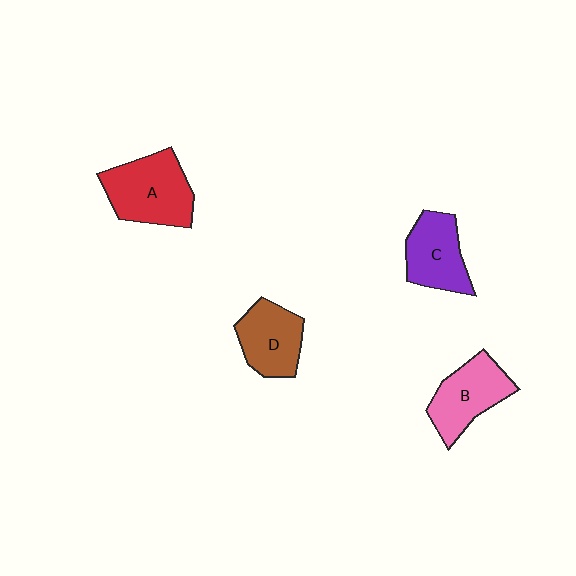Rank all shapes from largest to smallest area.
From largest to smallest: A (red), B (pink), C (purple), D (brown).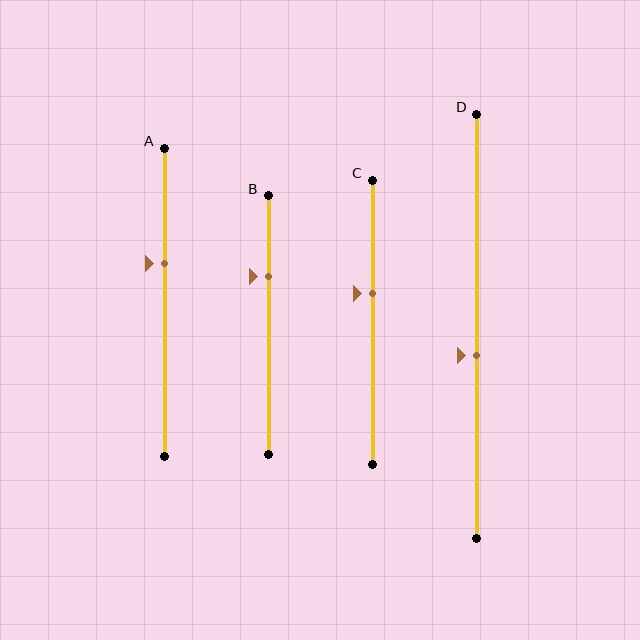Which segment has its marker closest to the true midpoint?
Segment D has its marker closest to the true midpoint.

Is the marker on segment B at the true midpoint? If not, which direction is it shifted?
No, the marker on segment B is shifted upward by about 19% of the segment length.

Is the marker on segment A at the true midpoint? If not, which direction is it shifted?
No, the marker on segment A is shifted upward by about 13% of the segment length.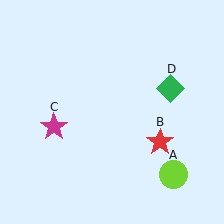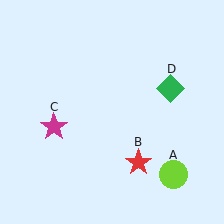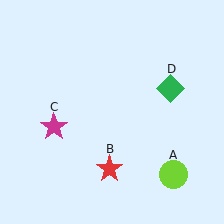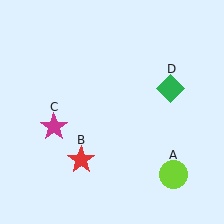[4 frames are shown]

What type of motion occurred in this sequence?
The red star (object B) rotated clockwise around the center of the scene.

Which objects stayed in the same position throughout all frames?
Lime circle (object A) and magenta star (object C) and green diamond (object D) remained stationary.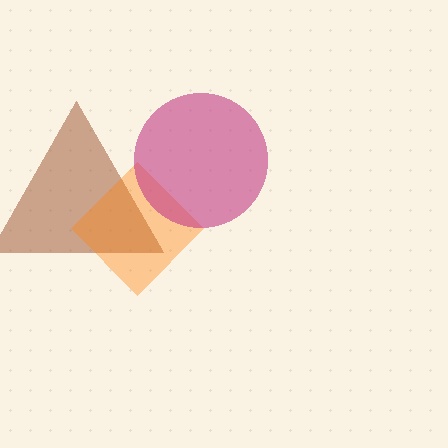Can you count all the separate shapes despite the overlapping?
Yes, there are 3 separate shapes.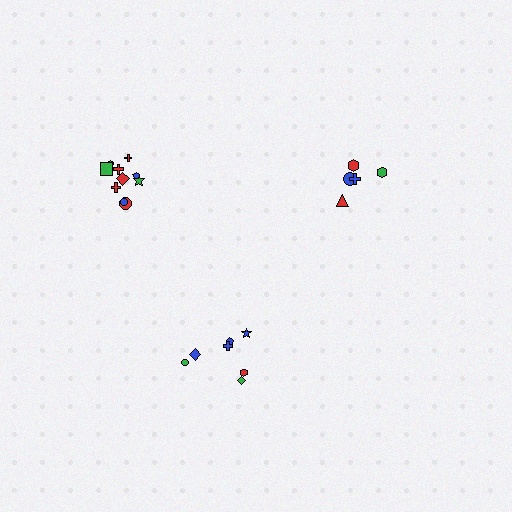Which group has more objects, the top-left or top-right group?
The top-left group.